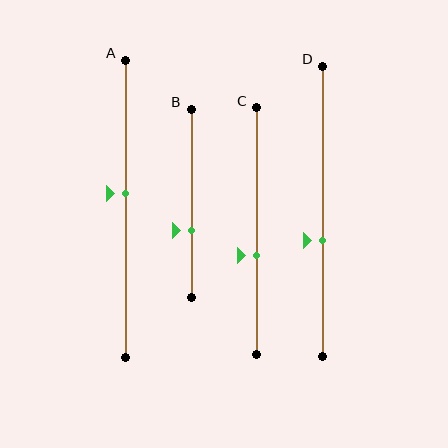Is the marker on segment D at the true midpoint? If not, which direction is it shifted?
No, the marker on segment D is shifted downward by about 10% of the segment length.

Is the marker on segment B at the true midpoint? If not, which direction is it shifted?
No, the marker on segment B is shifted downward by about 15% of the segment length.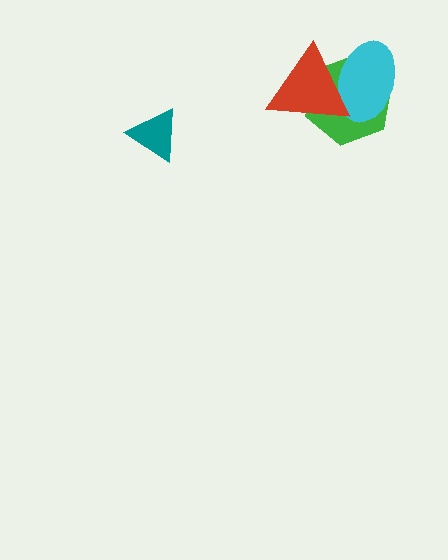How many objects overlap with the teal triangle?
0 objects overlap with the teal triangle.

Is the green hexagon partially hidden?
Yes, it is partially covered by another shape.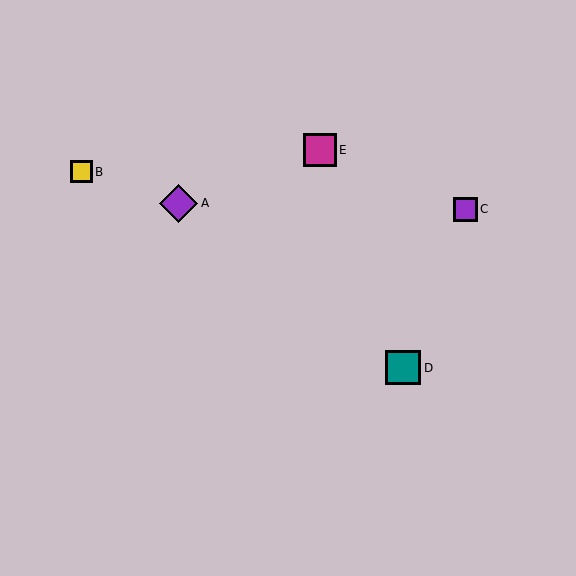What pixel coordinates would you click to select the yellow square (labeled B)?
Click at (81, 172) to select the yellow square B.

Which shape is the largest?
The purple diamond (labeled A) is the largest.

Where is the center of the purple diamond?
The center of the purple diamond is at (179, 203).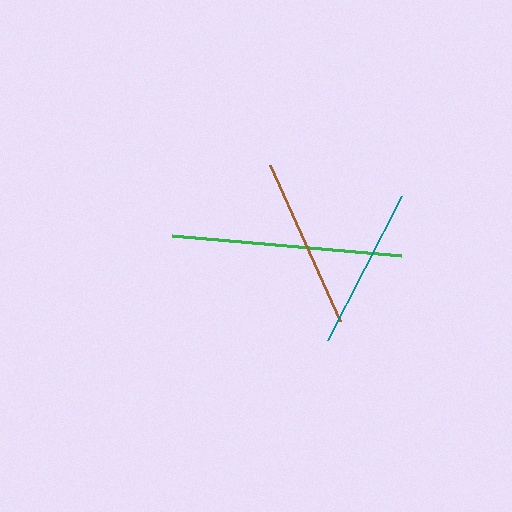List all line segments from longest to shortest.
From longest to shortest: green, brown, teal.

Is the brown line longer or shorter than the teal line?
The brown line is longer than the teal line.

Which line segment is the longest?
The green line is the longest at approximately 230 pixels.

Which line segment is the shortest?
The teal line is the shortest at approximately 162 pixels.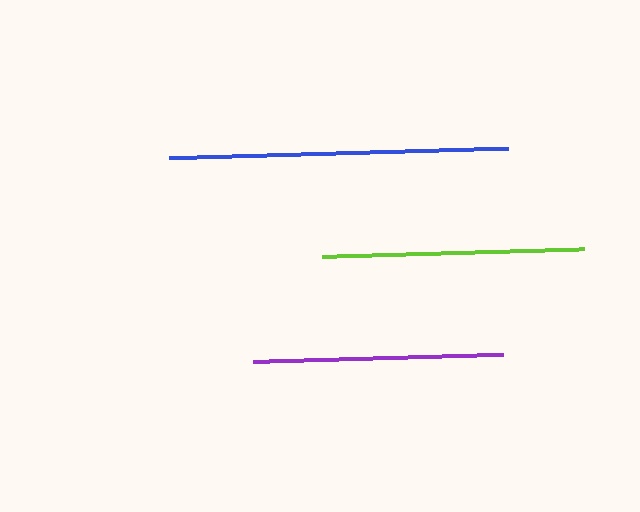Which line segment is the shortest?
The purple line is the shortest at approximately 249 pixels.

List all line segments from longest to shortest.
From longest to shortest: blue, lime, purple.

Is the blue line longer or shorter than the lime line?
The blue line is longer than the lime line.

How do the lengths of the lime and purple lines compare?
The lime and purple lines are approximately the same length.